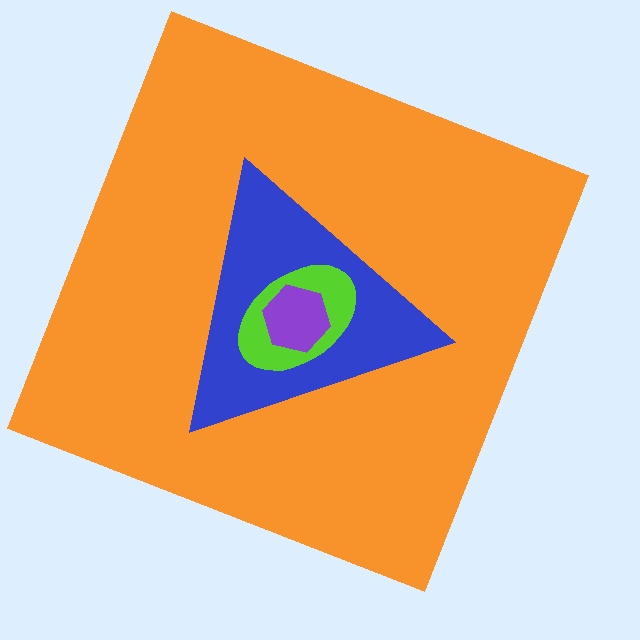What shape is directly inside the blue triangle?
The lime ellipse.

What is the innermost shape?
The purple hexagon.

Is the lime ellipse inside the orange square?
Yes.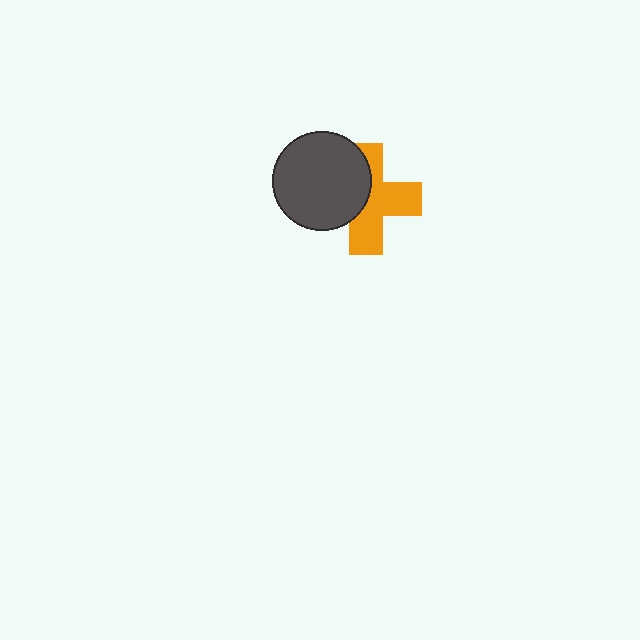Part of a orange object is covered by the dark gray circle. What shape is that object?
It is a cross.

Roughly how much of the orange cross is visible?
About half of it is visible (roughly 59%).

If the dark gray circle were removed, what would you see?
You would see the complete orange cross.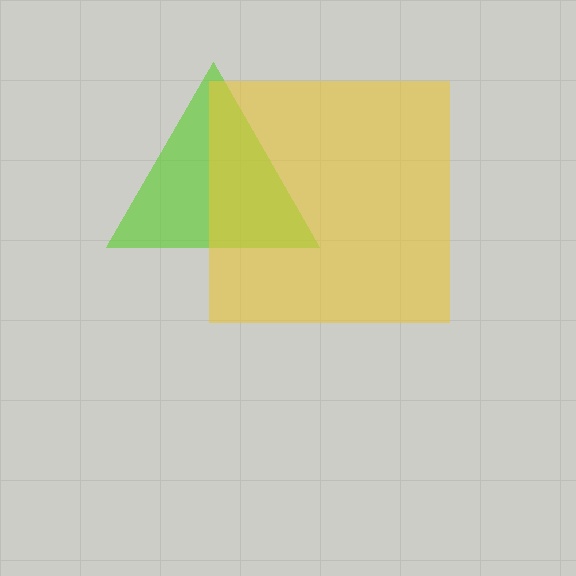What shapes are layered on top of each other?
The layered shapes are: a lime triangle, a yellow square.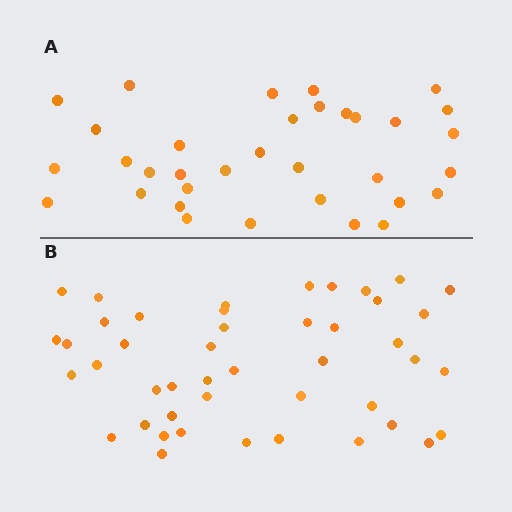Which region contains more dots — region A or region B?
Region B (the bottom region) has more dots.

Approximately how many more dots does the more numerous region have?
Region B has roughly 12 or so more dots than region A.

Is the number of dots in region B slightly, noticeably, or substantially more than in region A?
Region B has noticeably more, but not dramatically so. The ratio is roughly 1.3 to 1.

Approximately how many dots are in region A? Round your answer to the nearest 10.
About 30 dots. (The exact count is 34, which rounds to 30.)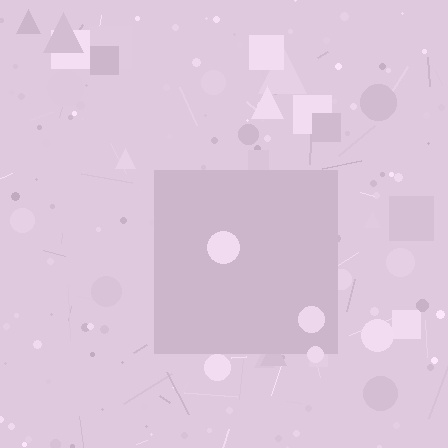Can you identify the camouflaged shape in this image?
The camouflaged shape is a square.